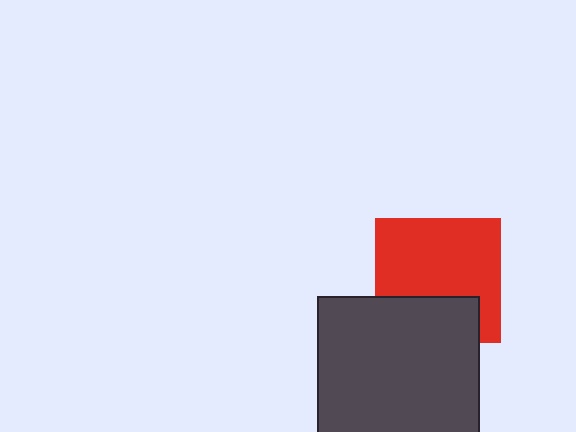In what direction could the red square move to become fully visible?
The red square could move up. That would shift it out from behind the dark gray square entirely.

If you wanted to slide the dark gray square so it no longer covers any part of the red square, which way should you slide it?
Slide it down — that is the most direct way to separate the two shapes.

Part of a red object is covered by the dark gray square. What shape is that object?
It is a square.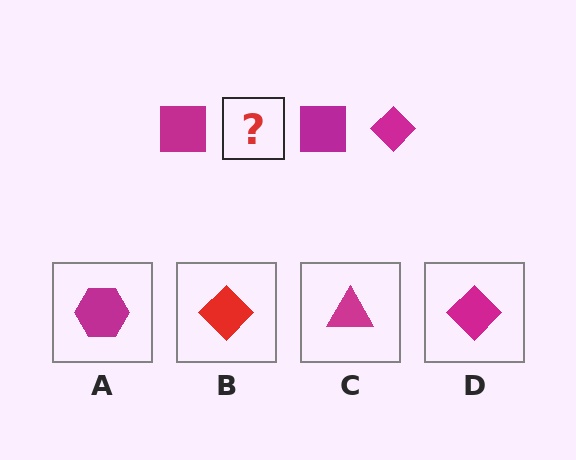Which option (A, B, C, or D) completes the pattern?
D.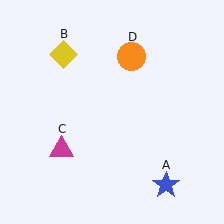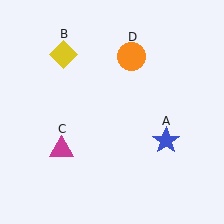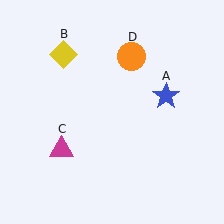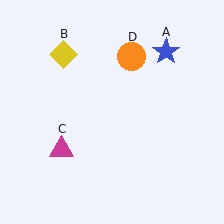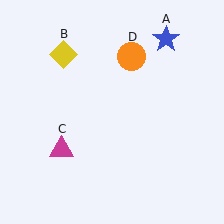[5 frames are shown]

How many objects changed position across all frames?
1 object changed position: blue star (object A).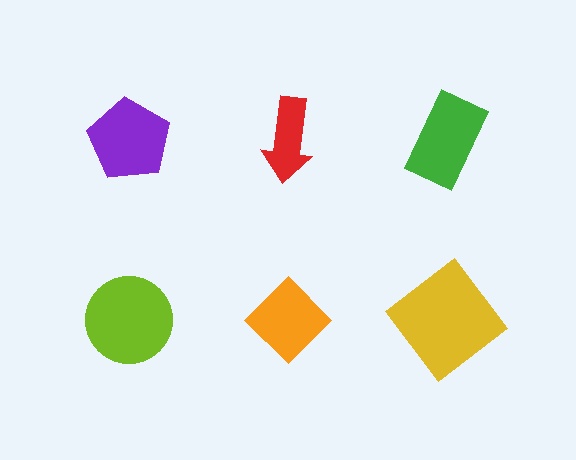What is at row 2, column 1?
A lime circle.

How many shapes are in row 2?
3 shapes.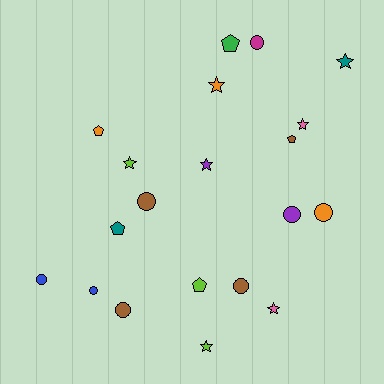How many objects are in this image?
There are 20 objects.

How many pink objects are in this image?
There are 2 pink objects.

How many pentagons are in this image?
There are 5 pentagons.